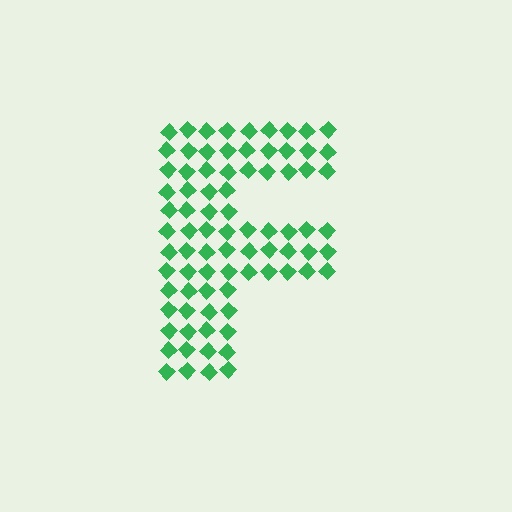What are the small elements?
The small elements are diamonds.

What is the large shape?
The large shape is the letter F.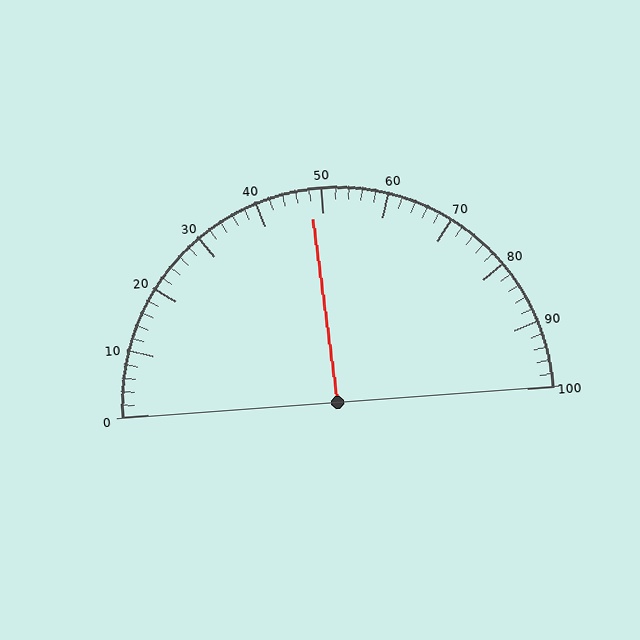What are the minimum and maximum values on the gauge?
The gauge ranges from 0 to 100.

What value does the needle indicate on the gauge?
The needle indicates approximately 48.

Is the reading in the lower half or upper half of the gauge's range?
The reading is in the lower half of the range (0 to 100).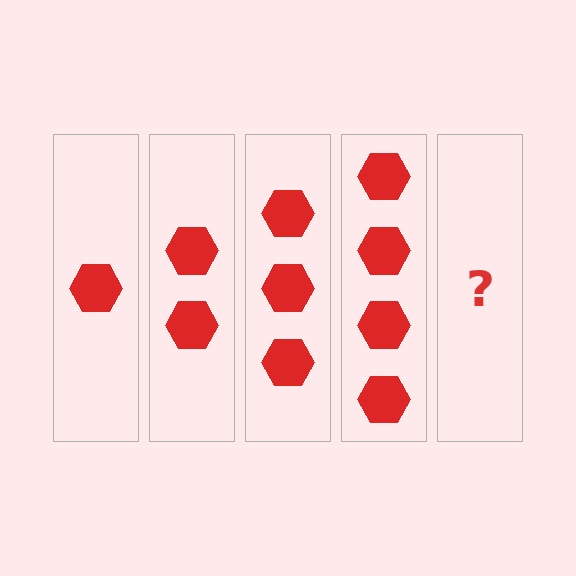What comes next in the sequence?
The next element should be 5 hexagons.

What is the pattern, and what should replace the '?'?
The pattern is that each step adds one more hexagon. The '?' should be 5 hexagons.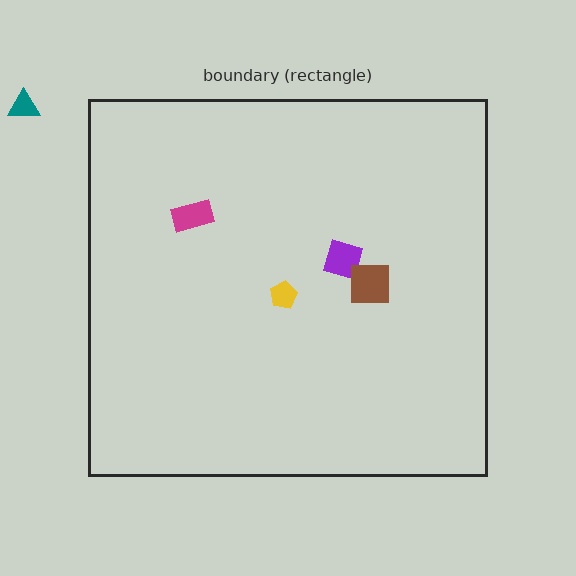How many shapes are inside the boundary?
4 inside, 1 outside.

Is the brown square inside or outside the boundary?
Inside.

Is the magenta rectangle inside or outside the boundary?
Inside.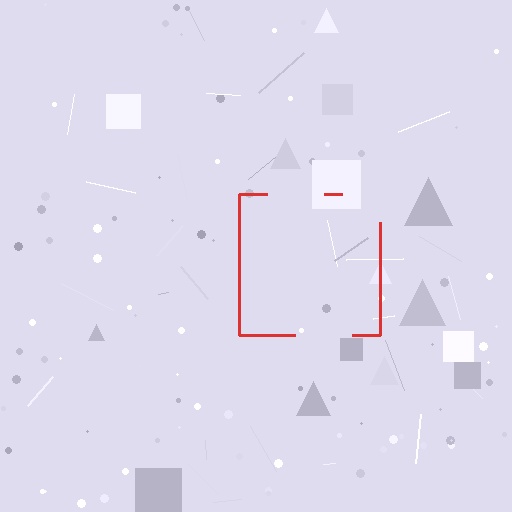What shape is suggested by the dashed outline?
The dashed outline suggests a square.